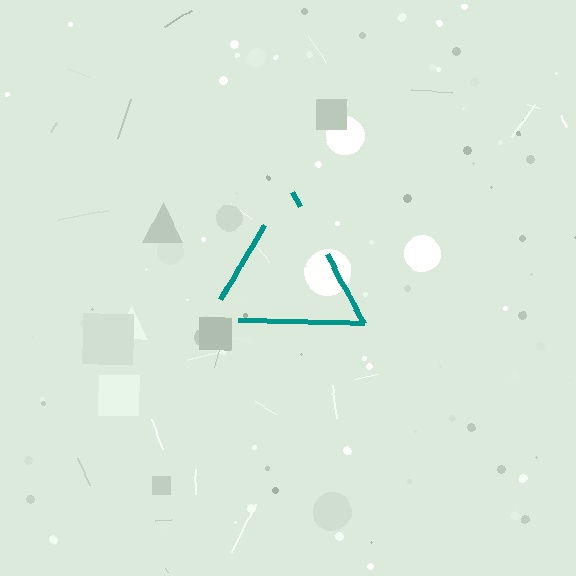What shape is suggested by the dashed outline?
The dashed outline suggests a triangle.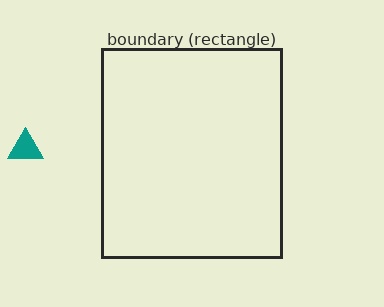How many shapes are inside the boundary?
0 inside, 1 outside.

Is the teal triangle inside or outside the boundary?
Outside.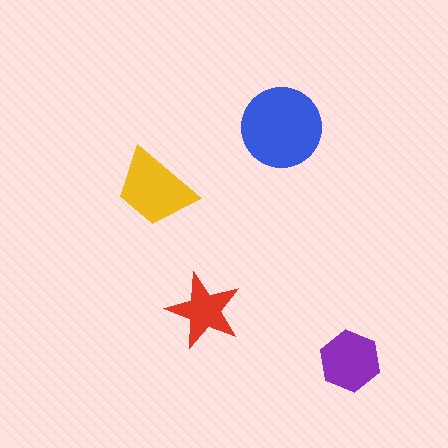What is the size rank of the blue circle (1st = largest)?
1st.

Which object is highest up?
The blue circle is topmost.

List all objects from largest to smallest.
The blue circle, the yellow trapezoid, the purple hexagon, the red star.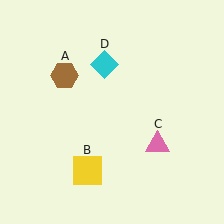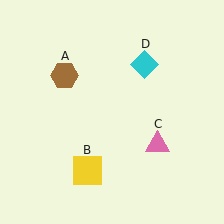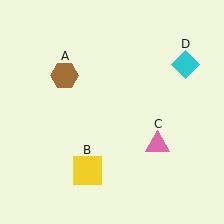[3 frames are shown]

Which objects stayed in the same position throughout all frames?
Brown hexagon (object A) and yellow square (object B) and pink triangle (object C) remained stationary.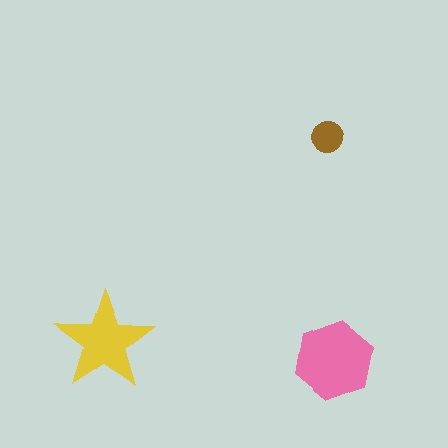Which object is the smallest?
The brown circle.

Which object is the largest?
The pink hexagon.